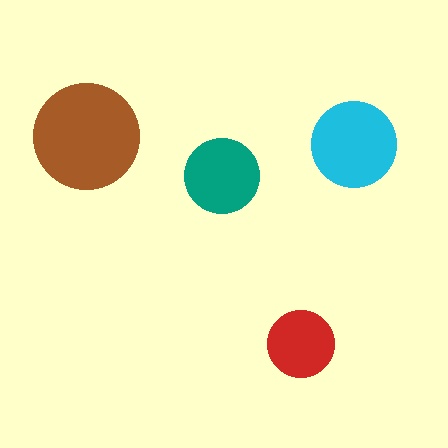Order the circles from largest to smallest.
the brown one, the cyan one, the teal one, the red one.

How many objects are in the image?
There are 4 objects in the image.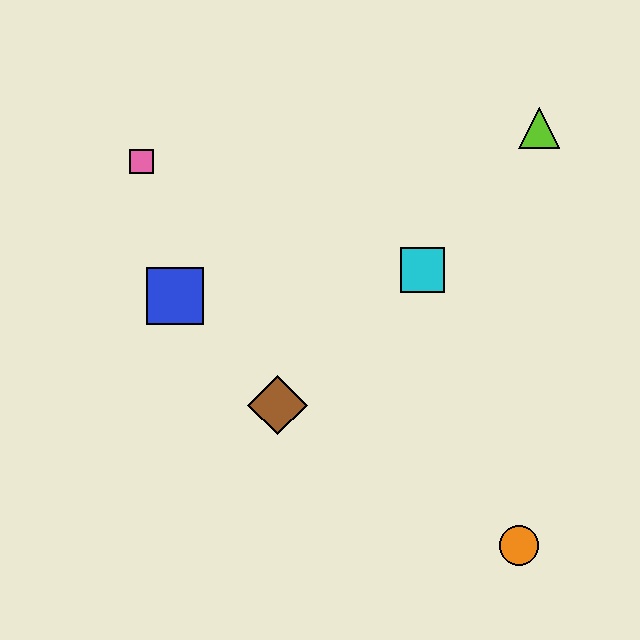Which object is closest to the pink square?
The blue square is closest to the pink square.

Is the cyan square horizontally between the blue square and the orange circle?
Yes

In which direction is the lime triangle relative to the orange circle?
The lime triangle is above the orange circle.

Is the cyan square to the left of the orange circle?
Yes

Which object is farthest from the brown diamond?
The lime triangle is farthest from the brown diamond.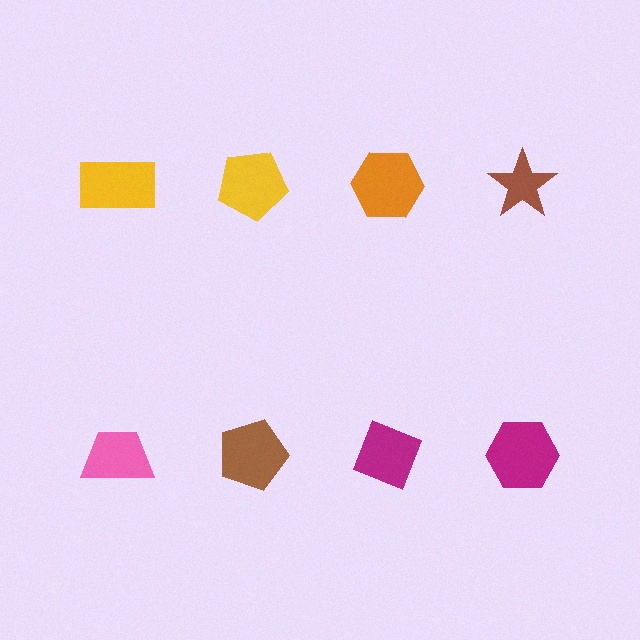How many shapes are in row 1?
4 shapes.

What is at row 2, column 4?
A magenta hexagon.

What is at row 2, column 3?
A magenta diamond.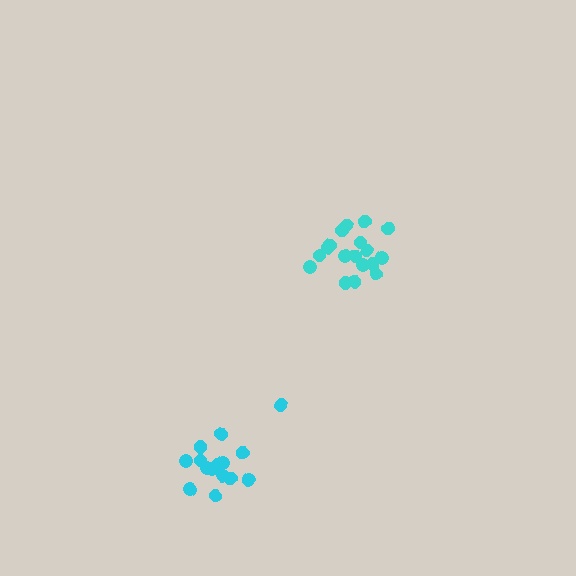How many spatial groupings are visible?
There are 2 spatial groupings.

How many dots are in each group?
Group 1: 18 dots, Group 2: 15 dots (33 total).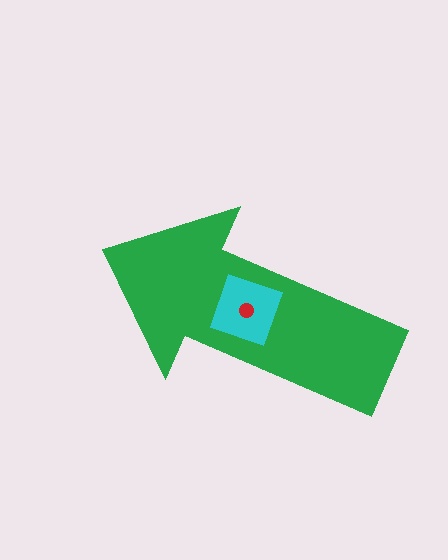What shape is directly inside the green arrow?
The cyan square.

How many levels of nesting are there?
3.